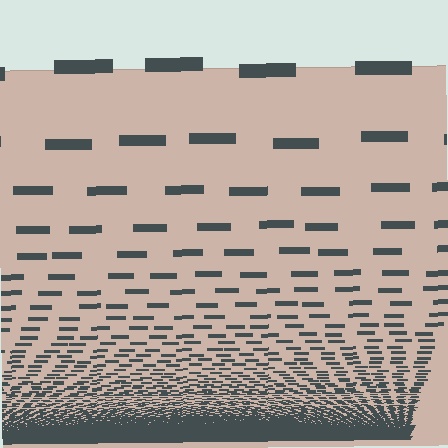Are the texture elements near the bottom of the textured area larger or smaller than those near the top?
Smaller. The gradient is inverted — elements near the bottom are smaller and denser.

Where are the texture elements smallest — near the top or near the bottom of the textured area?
Near the bottom.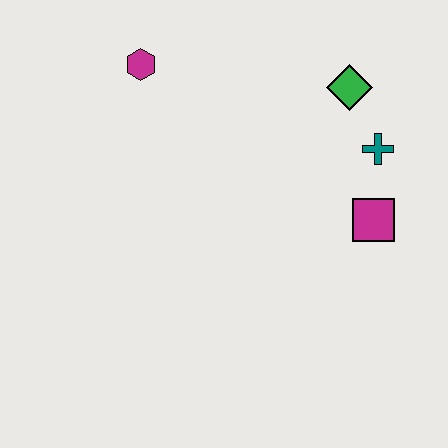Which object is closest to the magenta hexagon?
The green diamond is closest to the magenta hexagon.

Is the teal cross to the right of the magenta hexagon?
Yes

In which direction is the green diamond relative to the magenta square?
The green diamond is above the magenta square.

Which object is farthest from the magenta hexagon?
The magenta square is farthest from the magenta hexagon.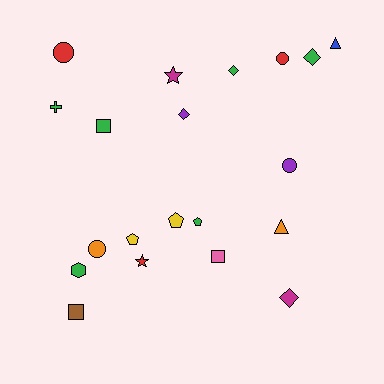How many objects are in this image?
There are 20 objects.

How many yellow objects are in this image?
There are 2 yellow objects.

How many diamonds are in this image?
There are 4 diamonds.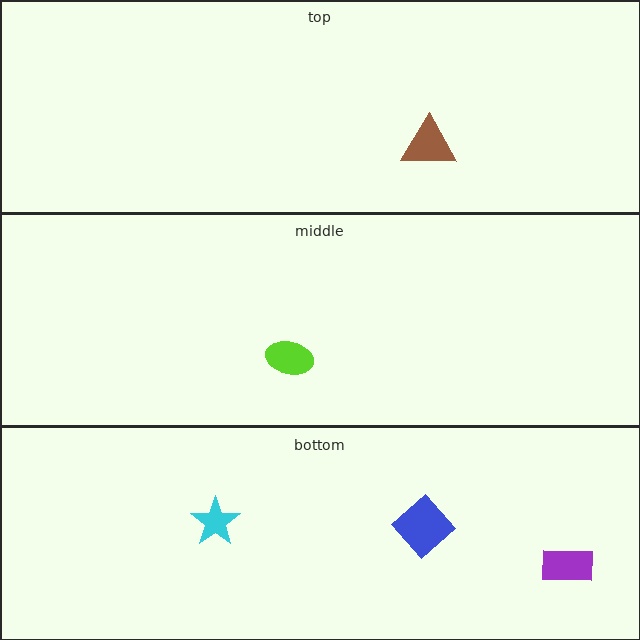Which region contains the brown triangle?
The top region.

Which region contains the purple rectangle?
The bottom region.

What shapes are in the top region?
The brown triangle.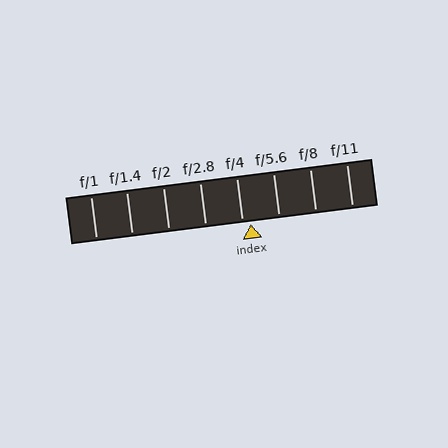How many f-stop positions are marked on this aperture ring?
There are 8 f-stop positions marked.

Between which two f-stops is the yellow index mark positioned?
The index mark is between f/4 and f/5.6.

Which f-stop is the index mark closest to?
The index mark is closest to f/4.